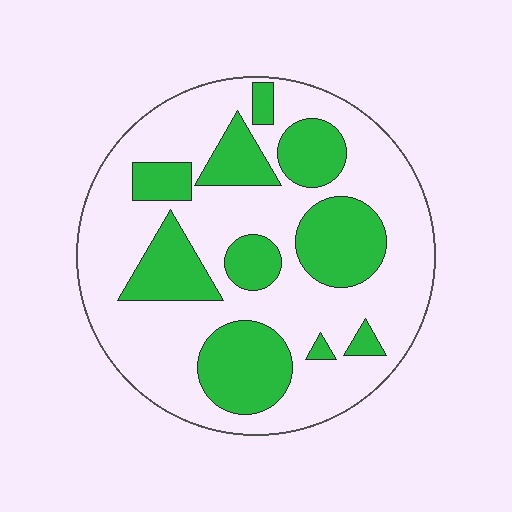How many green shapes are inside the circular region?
10.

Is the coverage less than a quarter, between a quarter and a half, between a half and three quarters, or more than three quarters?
Between a quarter and a half.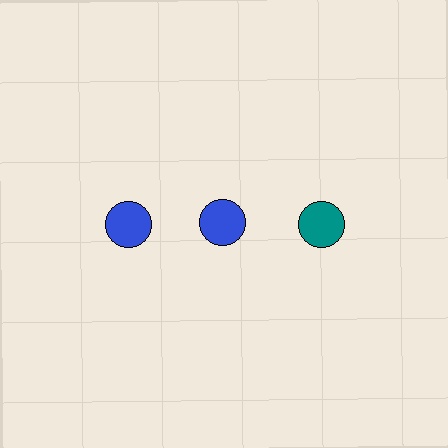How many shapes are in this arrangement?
There are 3 shapes arranged in a grid pattern.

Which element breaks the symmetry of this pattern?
The teal circle in the top row, center column breaks the symmetry. All other shapes are blue circles.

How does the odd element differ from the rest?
It has a different color: teal instead of blue.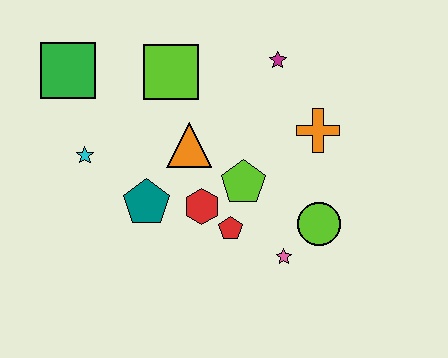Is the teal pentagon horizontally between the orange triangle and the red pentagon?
No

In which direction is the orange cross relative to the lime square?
The orange cross is to the right of the lime square.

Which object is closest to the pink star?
The lime circle is closest to the pink star.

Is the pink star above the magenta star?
No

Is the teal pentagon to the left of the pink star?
Yes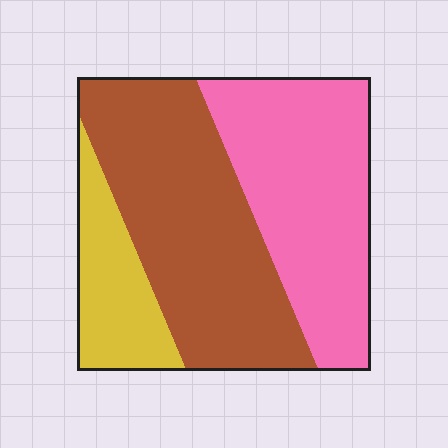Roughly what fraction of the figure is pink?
Pink covers about 40% of the figure.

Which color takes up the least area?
Yellow, at roughly 15%.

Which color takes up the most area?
Brown, at roughly 45%.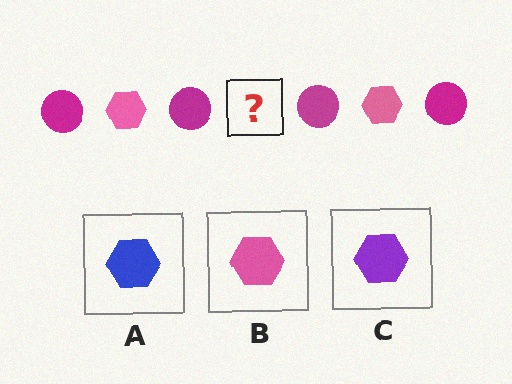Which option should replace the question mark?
Option B.